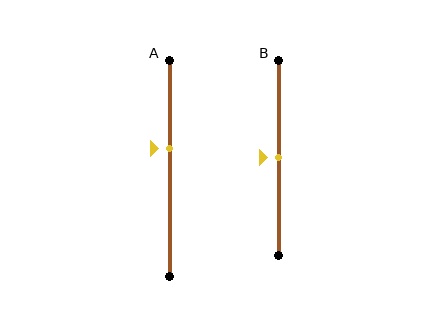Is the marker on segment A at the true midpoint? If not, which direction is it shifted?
No, the marker on segment A is shifted upward by about 9% of the segment length.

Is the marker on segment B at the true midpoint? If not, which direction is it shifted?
Yes, the marker on segment B is at the true midpoint.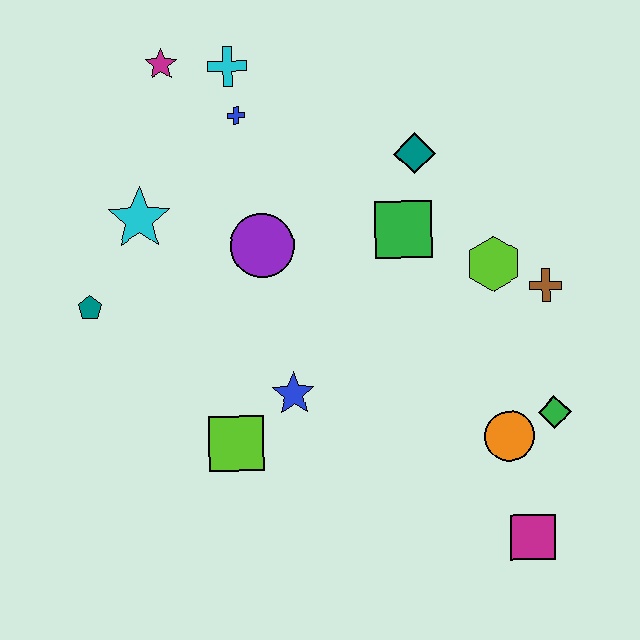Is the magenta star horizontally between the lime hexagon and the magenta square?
No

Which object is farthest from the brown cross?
The teal pentagon is farthest from the brown cross.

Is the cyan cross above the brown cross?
Yes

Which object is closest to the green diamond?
The orange circle is closest to the green diamond.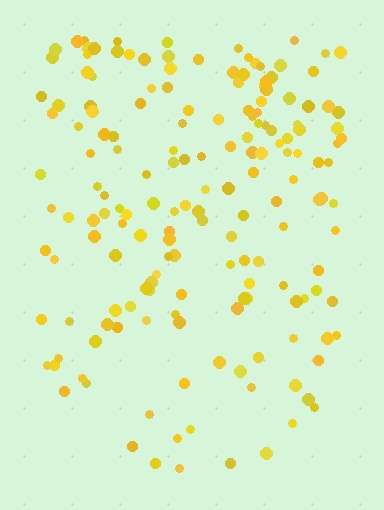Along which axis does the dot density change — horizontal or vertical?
Vertical.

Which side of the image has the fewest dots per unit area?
The bottom.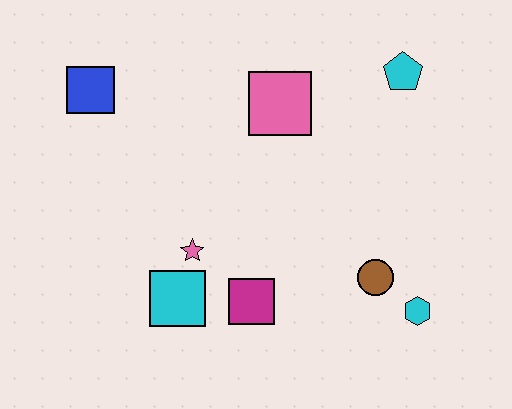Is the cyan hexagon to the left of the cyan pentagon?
No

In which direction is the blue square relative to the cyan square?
The blue square is above the cyan square.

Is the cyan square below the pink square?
Yes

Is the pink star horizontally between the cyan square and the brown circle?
Yes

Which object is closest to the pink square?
The cyan pentagon is closest to the pink square.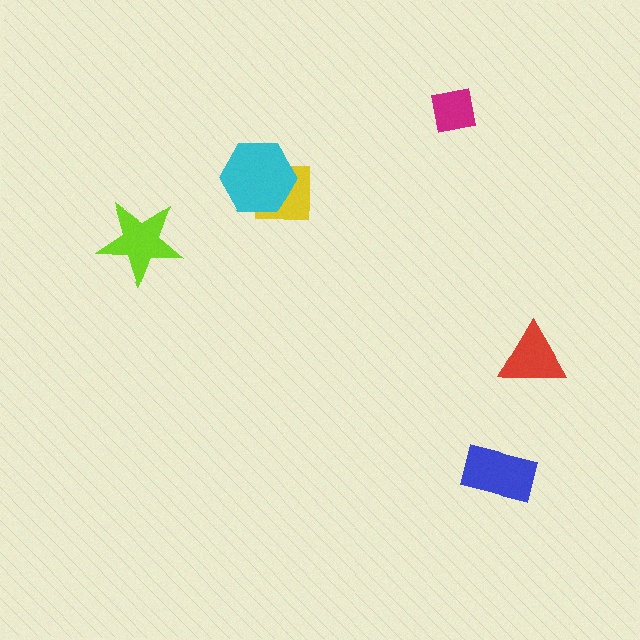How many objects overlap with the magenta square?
0 objects overlap with the magenta square.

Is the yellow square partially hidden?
Yes, it is partially covered by another shape.